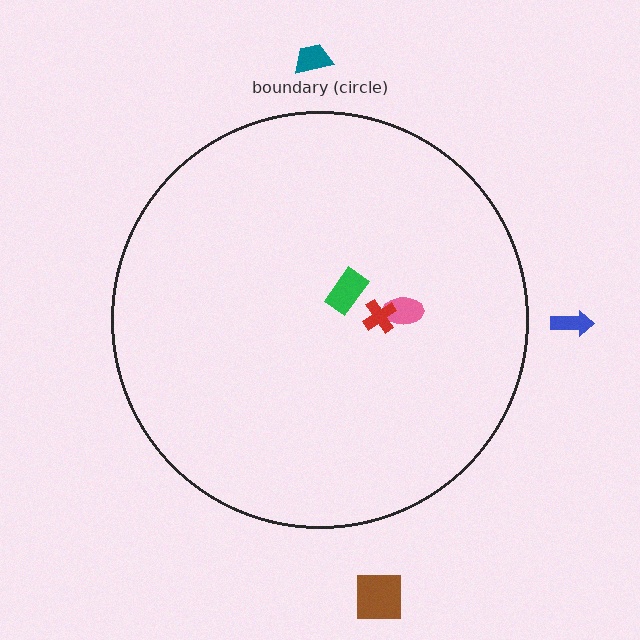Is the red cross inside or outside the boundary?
Inside.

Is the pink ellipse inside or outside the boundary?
Inside.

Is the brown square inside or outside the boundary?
Outside.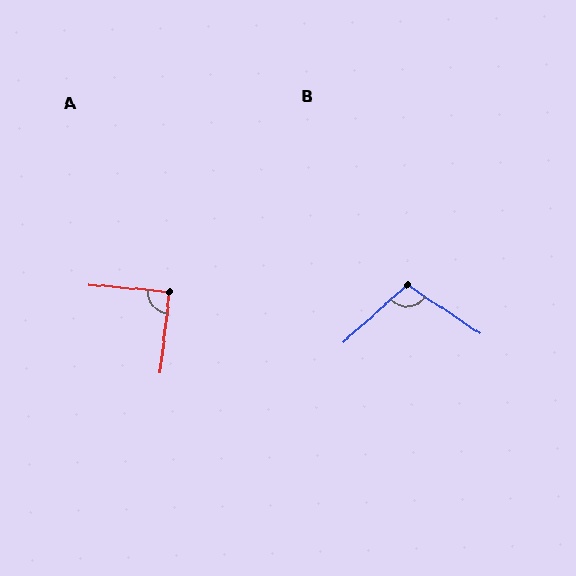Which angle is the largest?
B, at approximately 104 degrees.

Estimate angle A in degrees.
Approximately 88 degrees.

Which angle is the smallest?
A, at approximately 88 degrees.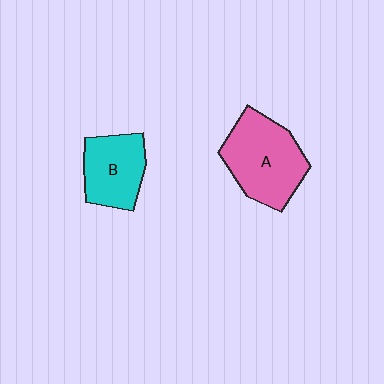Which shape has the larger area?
Shape A (pink).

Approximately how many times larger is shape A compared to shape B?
Approximately 1.4 times.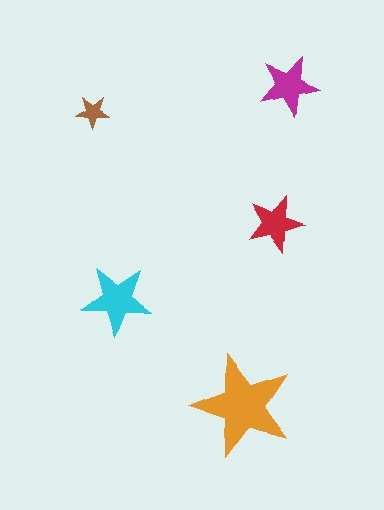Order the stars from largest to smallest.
the orange one, the cyan one, the magenta one, the red one, the brown one.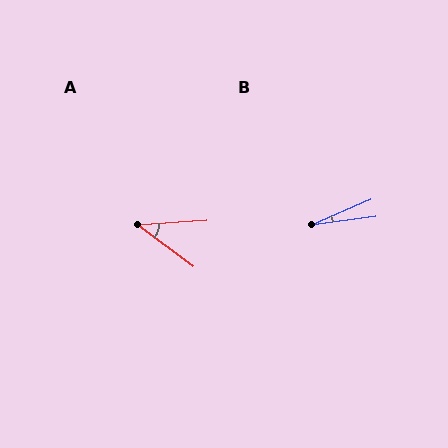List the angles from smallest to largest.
B (15°), A (40°).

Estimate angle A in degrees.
Approximately 40 degrees.